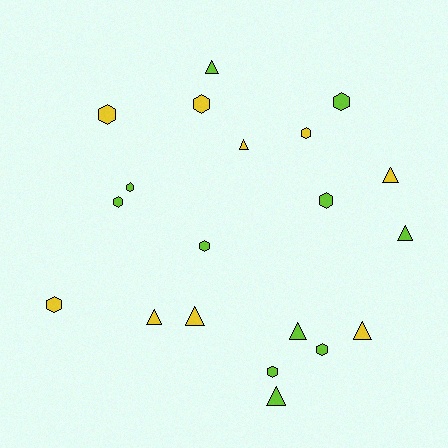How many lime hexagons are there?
There are 7 lime hexagons.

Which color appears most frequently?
Lime, with 11 objects.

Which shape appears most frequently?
Hexagon, with 11 objects.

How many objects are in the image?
There are 20 objects.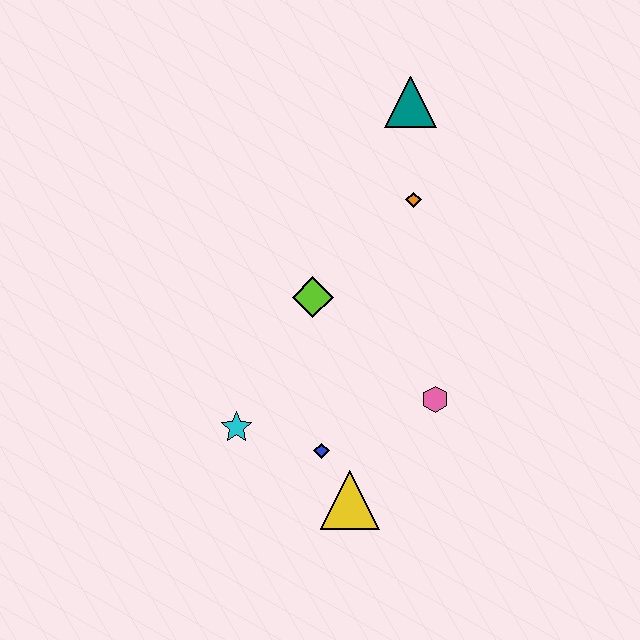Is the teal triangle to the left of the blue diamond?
No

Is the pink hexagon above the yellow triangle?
Yes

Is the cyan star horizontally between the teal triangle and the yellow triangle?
No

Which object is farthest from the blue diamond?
The teal triangle is farthest from the blue diamond.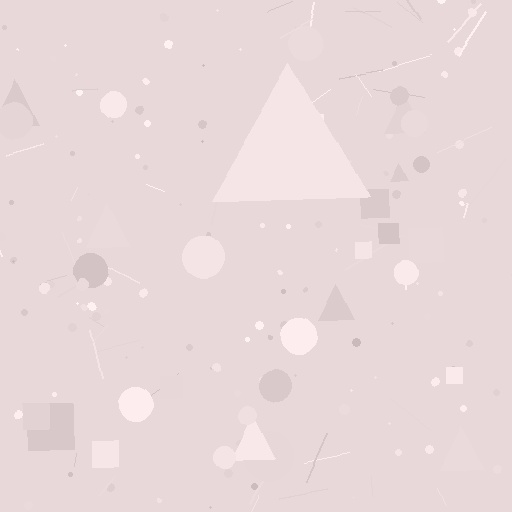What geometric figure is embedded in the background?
A triangle is embedded in the background.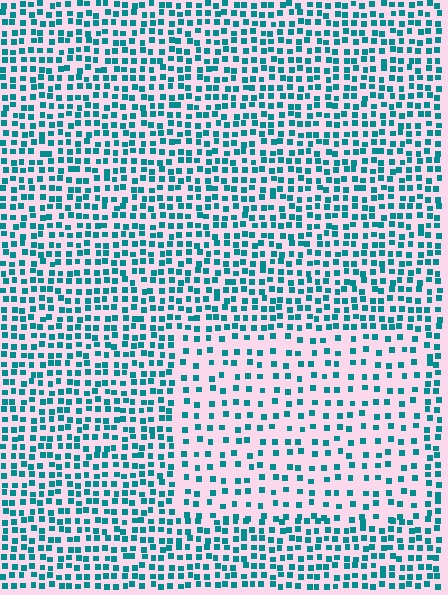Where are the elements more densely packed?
The elements are more densely packed outside the rectangle boundary.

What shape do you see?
I see a rectangle.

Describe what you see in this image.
The image contains small teal elements arranged at two different densities. A rectangle-shaped region is visible where the elements are less densely packed than the surrounding area.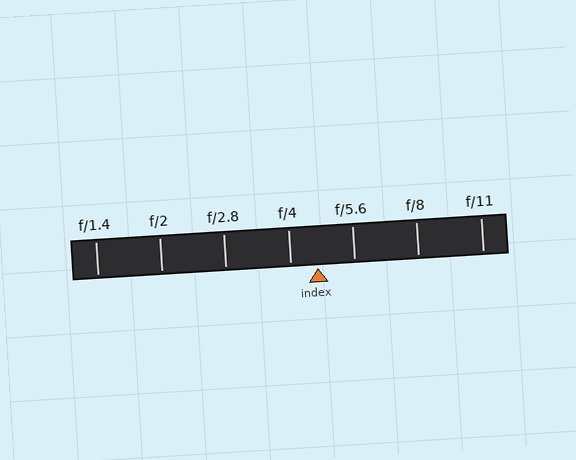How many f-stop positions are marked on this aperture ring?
There are 7 f-stop positions marked.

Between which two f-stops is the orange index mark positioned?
The index mark is between f/4 and f/5.6.